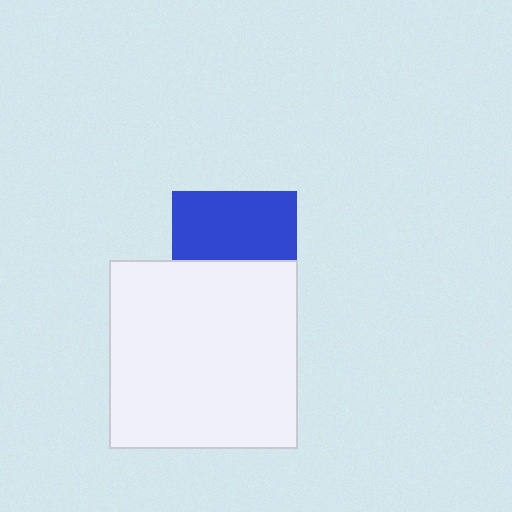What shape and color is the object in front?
The object in front is a white square.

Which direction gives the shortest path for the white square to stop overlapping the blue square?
Moving down gives the shortest separation.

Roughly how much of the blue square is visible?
About half of it is visible (roughly 55%).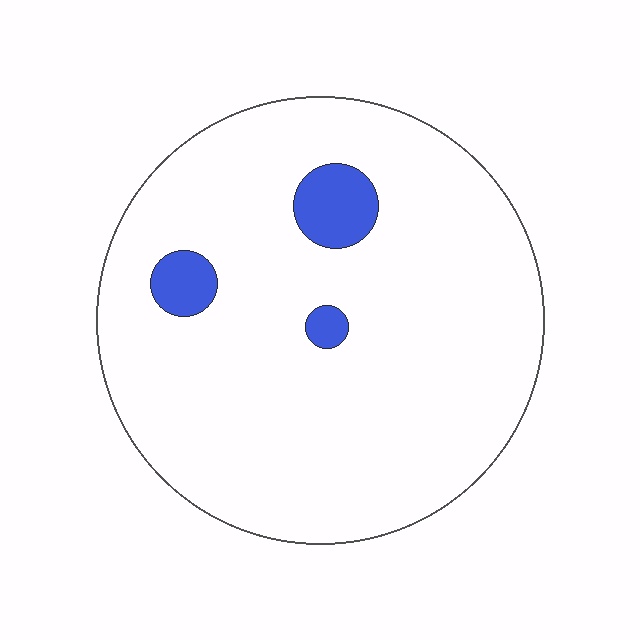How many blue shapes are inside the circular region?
3.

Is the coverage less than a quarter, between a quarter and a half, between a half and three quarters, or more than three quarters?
Less than a quarter.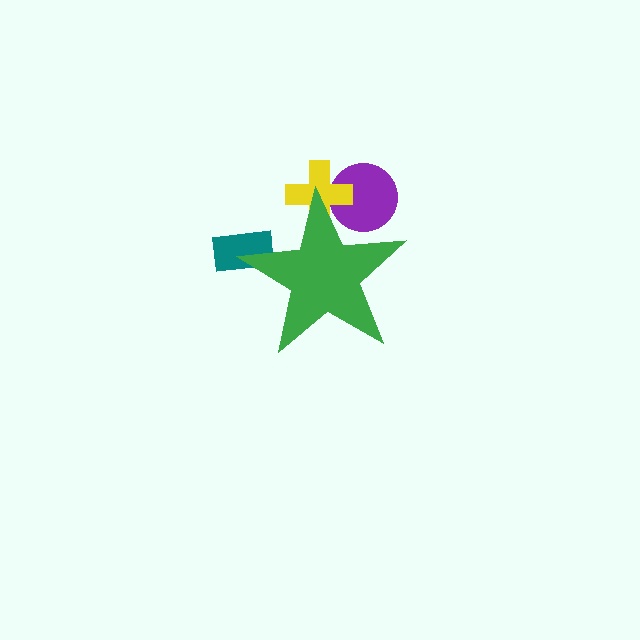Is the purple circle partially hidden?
Yes, the purple circle is partially hidden behind the green star.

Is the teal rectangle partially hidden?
Yes, the teal rectangle is partially hidden behind the green star.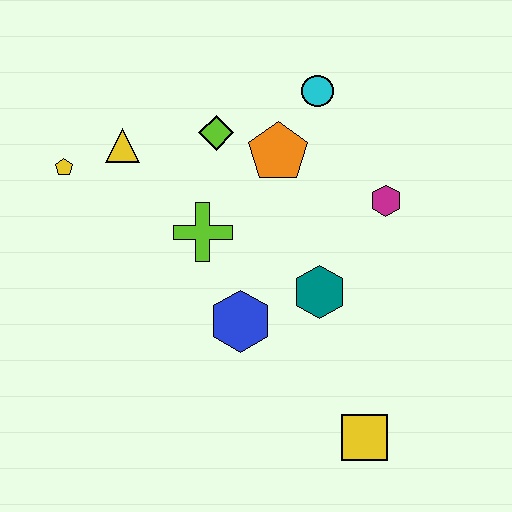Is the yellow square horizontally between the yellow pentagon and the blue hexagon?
No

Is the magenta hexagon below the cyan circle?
Yes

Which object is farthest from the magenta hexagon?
The yellow pentagon is farthest from the magenta hexagon.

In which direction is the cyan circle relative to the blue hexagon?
The cyan circle is above the blue hexagon.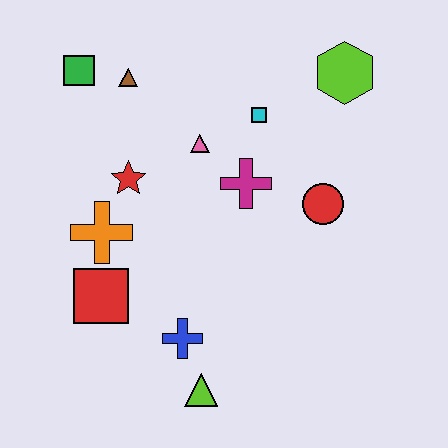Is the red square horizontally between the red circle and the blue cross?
No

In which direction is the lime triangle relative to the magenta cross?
The lime triangle is below the magenta cross.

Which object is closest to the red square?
The orange cross is closest to the red square.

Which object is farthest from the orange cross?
The lime hexagon is farthest from the orange cross.